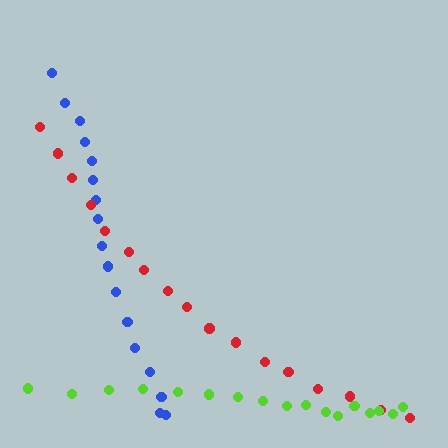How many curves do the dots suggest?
There are 3 distinct paths.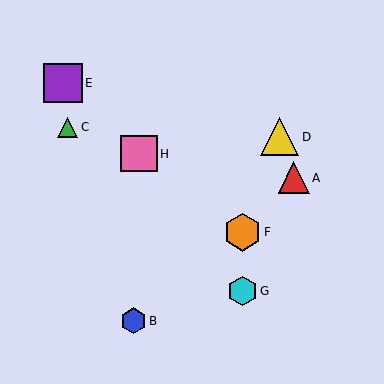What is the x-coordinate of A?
Object A is at x≈294.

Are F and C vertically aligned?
No, F is at x≈243 and C is at x≈68.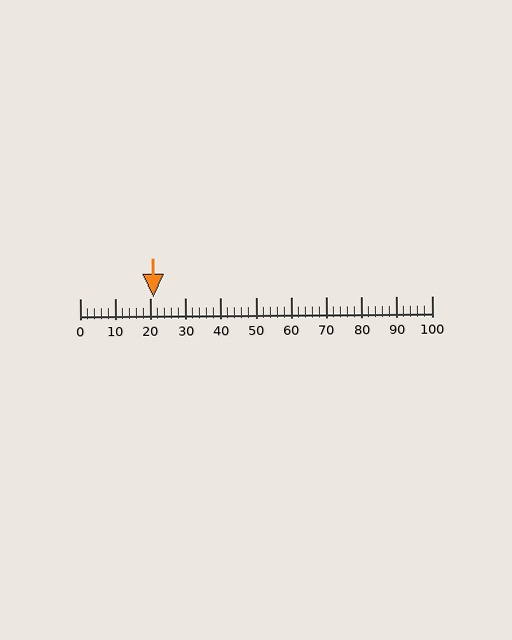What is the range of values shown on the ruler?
The ruler shows values from 0 to 100.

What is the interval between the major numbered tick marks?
The major tick marks are spaced 10 units apart.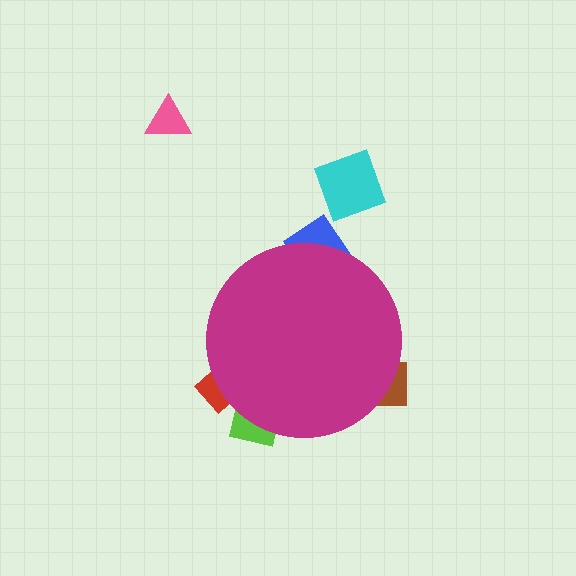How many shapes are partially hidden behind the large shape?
4 shapes are partially hidden.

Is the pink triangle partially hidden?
No, the pink triangle is fully visible.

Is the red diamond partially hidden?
Yes, the red diamond is partially hidden behind the magenta circle.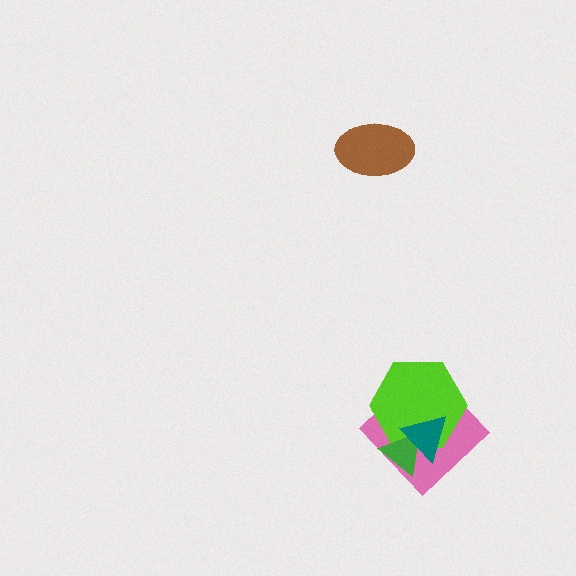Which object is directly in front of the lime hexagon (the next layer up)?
The green triangle is directly in front of the lime hexagon.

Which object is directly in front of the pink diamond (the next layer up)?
The lime hexagon is directly in front of the pink diamond.